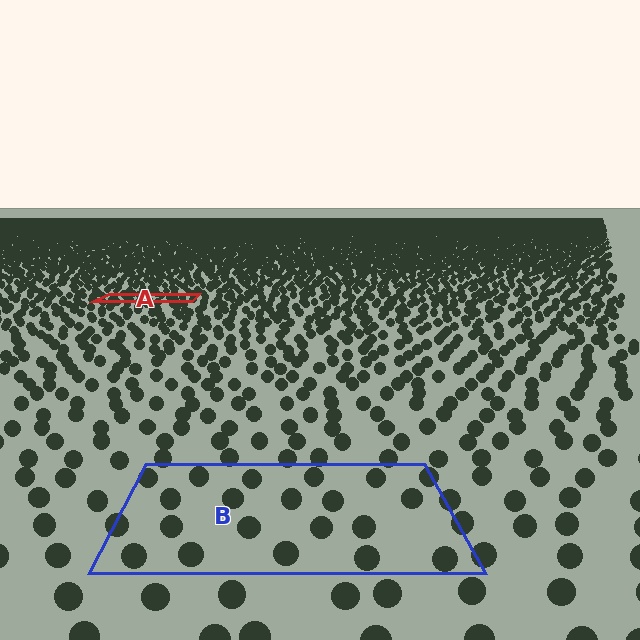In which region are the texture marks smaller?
The texture marks are smaller in region A, because it is farther away.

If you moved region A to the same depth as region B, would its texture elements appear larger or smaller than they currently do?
They would appear larger. At a closer depth, the same texture elements are projected at a bigger on-screen size.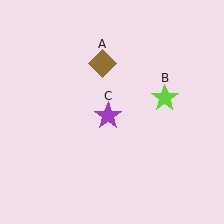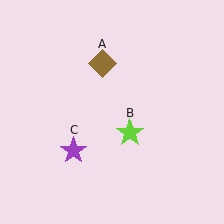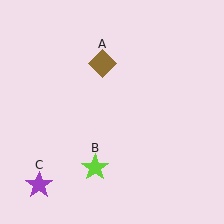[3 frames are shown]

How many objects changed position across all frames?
2 objects changed position: lime star (object B), purple star (object C).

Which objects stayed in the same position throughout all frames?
Brown diamond (object A) remained stationary.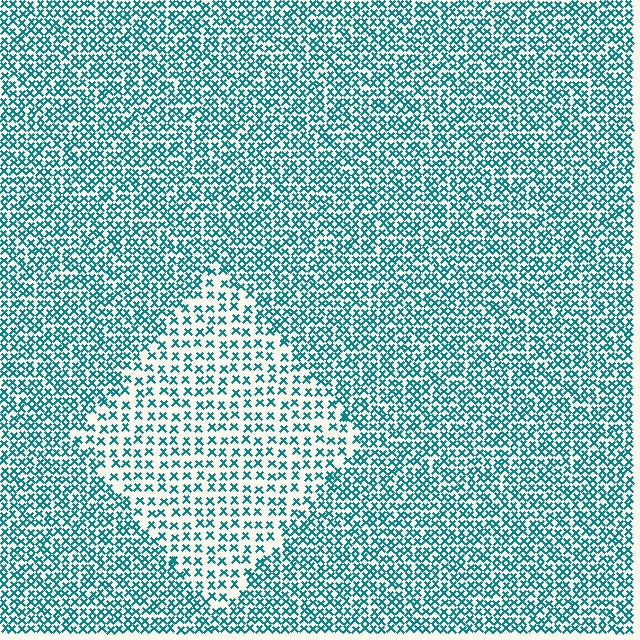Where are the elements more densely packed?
The elements are more densely packed outside the diamond boundary.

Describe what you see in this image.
The image contains small teal elements arranged at two different densities. A diamond-shaped region is visible where the elements are less densely packed than the surrounding area.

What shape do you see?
I see a diamond.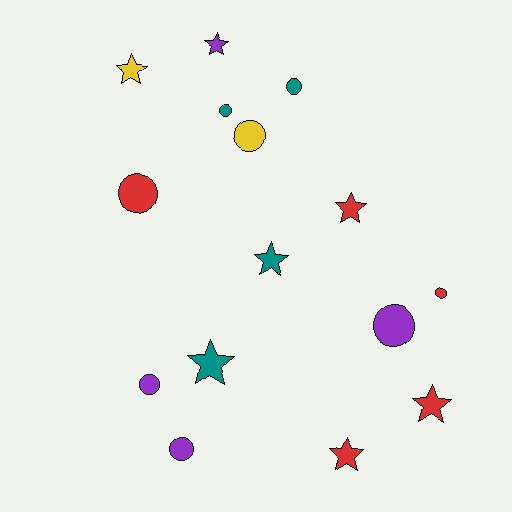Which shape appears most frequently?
Circle, with 8 objects.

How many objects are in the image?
There are 15 objects.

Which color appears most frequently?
Red, with 5 objects.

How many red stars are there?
There are 3 red stars.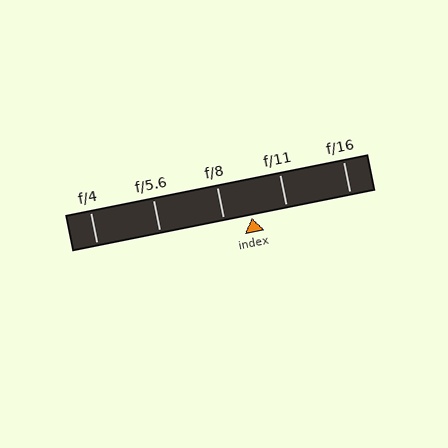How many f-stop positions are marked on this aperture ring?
There are 5 f-stop positions marked.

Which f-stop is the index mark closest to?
The index mark is closest to f/8.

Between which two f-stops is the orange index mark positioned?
The index mark is between f/8 and f/11.